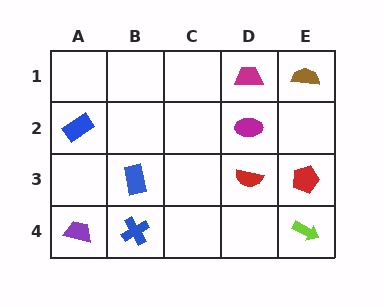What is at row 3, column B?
A blue rectangle.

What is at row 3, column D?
A red semicircle.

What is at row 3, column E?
A red pentagon.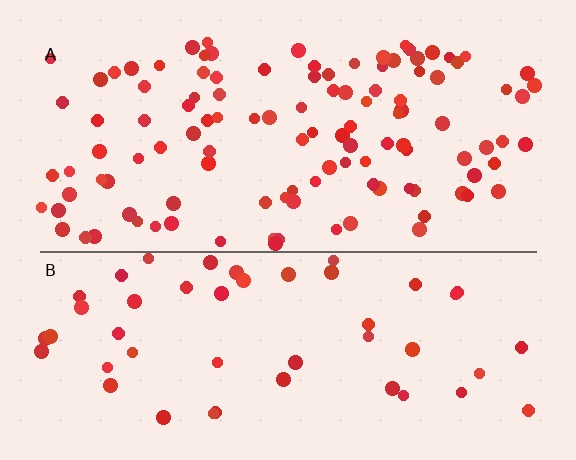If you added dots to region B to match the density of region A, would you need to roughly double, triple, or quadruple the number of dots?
Approximately double.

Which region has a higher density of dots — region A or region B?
A (the top).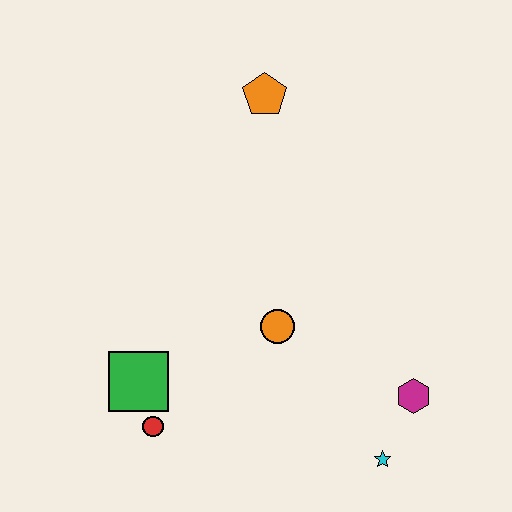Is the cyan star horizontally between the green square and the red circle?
No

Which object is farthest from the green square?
The orange pentagon is farthest from the green square.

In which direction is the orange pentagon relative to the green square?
The orange pentagon is above the green square.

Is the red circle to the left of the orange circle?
Yes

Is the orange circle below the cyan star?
No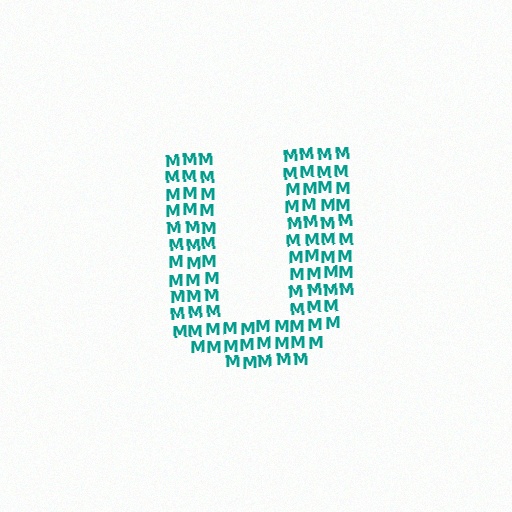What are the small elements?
The small elements are letter M's.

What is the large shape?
The large shape is the letter U.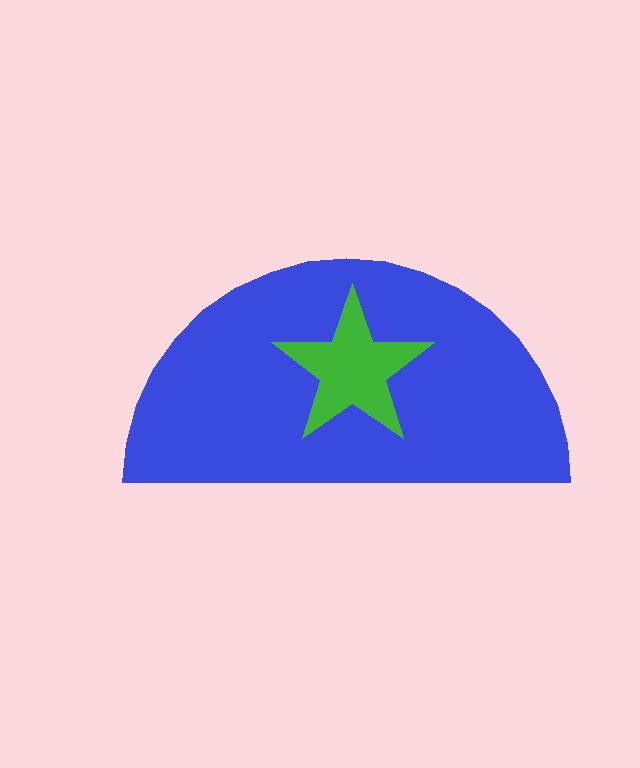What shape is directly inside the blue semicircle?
The green star.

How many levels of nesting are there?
2.